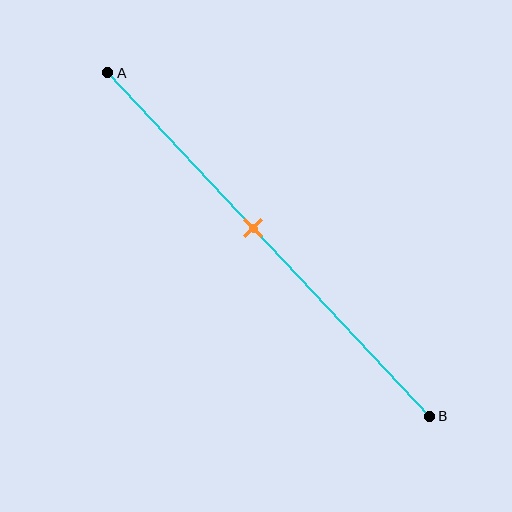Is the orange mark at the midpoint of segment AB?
No, the mark is at about 45% from A, not at the 50% midpoint.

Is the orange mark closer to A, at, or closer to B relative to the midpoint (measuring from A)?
The orange mark is closer to point A than the midpoint of segment AB.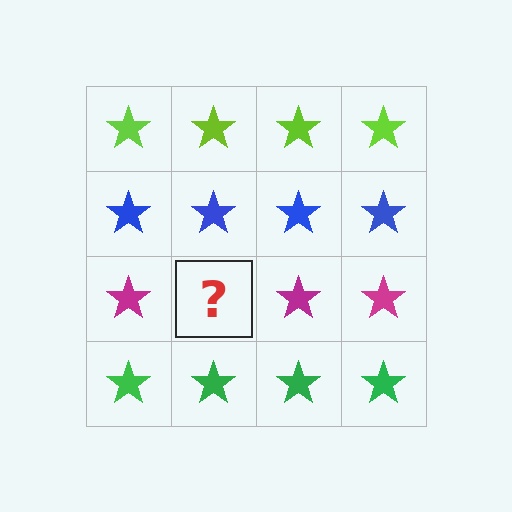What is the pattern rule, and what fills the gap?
The rule is that each row has a consistent color. The gap should be filled with a magenta star.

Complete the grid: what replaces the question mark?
The question mark should be replaced with a magenta star.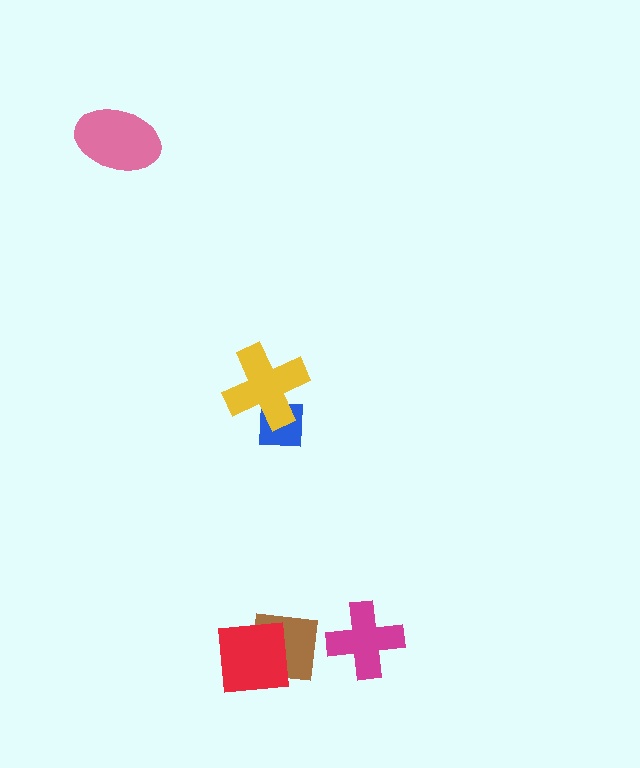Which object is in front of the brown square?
The red square is in front of the brown square.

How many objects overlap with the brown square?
1 object overlaps with the brown square.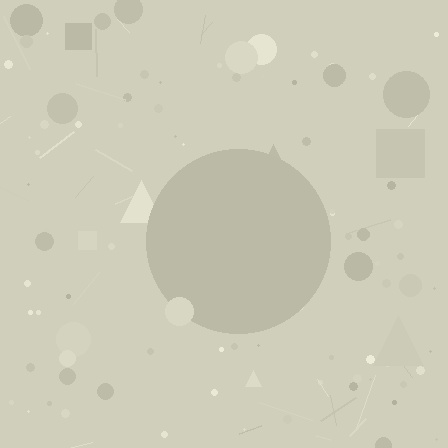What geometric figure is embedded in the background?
A circle is embedded in the background.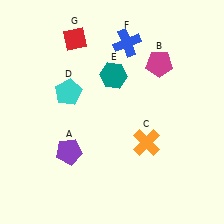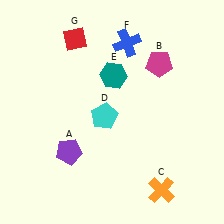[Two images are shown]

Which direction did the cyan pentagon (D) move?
The cyan pentagon (D) moved right.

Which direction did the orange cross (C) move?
The orange cross (C) moved down.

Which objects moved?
The objects that moved are: the orange cross (C), the cyan pentagon (D).